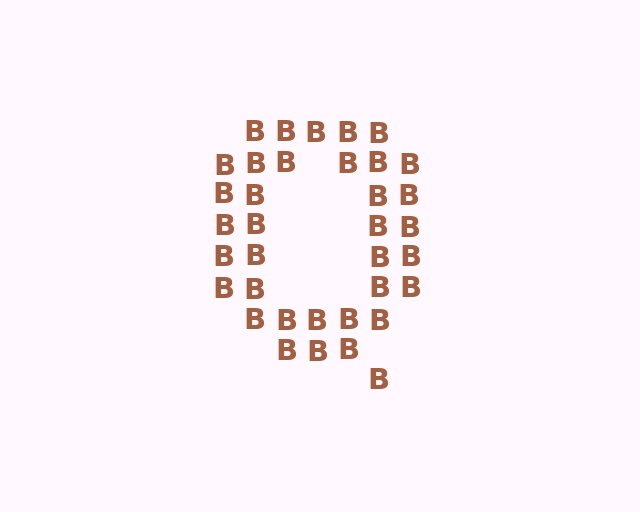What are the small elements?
The small elements are letter B's.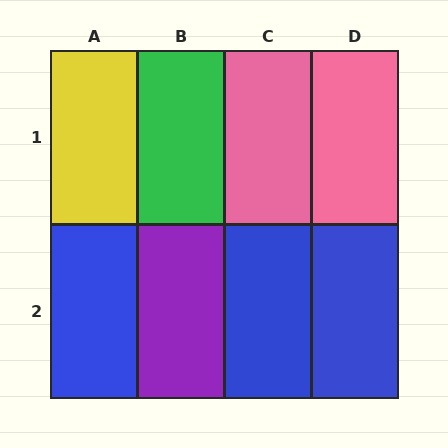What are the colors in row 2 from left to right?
Blue, purple, blue, blue.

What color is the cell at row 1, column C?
Pink.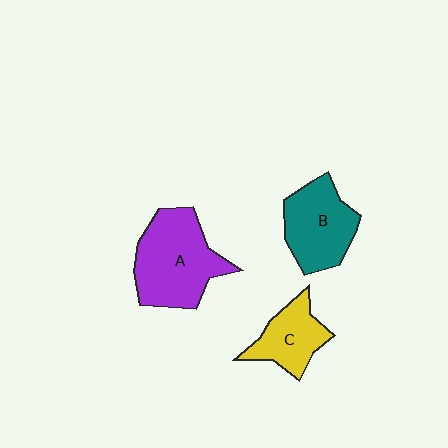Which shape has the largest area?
Shape A (purple).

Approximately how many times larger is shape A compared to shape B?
Approximately 1.3 times.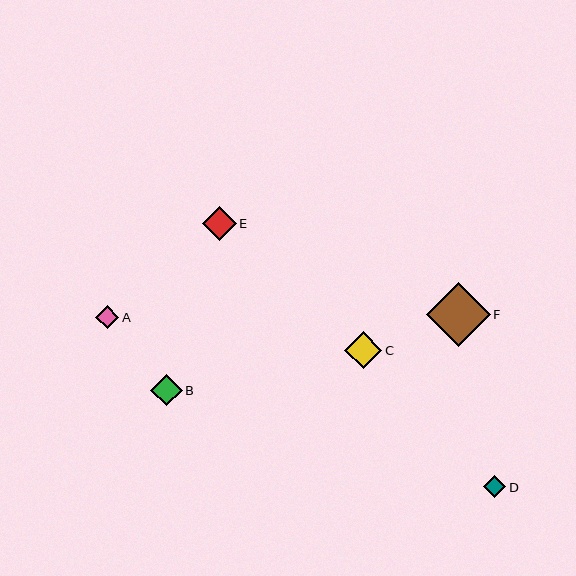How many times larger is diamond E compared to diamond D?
Diamond E is approximately 1.5 times the size of diamond D.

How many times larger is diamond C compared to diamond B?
Diamond C is approximately 1.2 times the size of diamond B.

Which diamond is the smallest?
Diamond D is the smallest with a size of approximately 22 pixels.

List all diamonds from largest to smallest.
From largest to smallest: F, C, E, B, A, D.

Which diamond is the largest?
Diamond F is the largest with a size of approximately 64 pixels.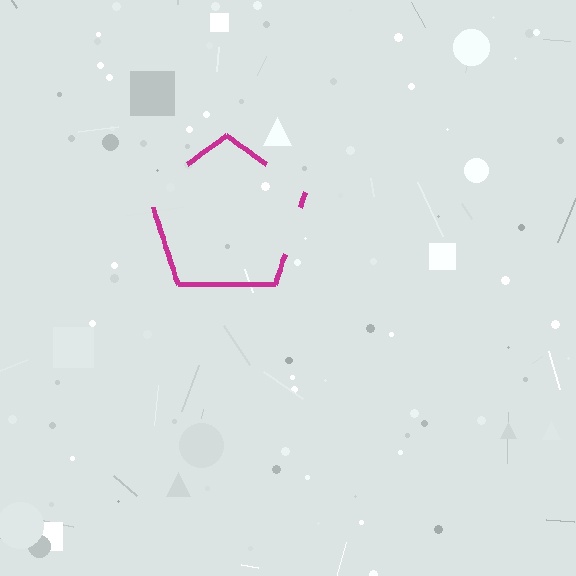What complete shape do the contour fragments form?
The contour fragments form a pentagon.